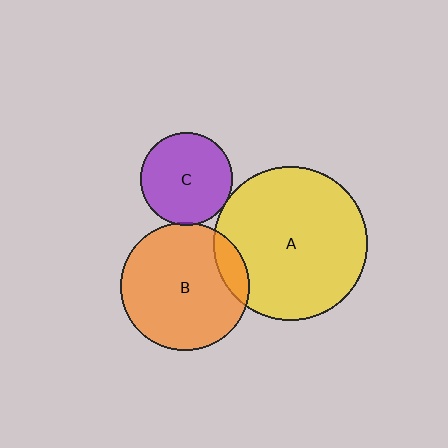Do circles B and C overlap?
Yes.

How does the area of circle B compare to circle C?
Approximately 1.9 times.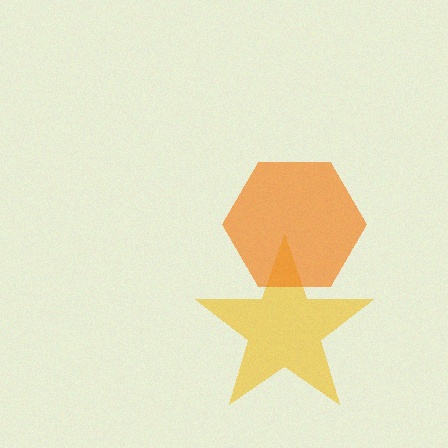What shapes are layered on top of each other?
The layered shapes are: a yellow star, an orange hexagon.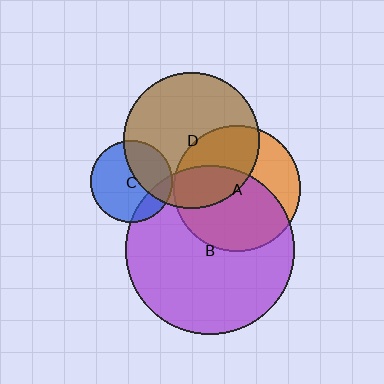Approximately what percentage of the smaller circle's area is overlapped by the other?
Approximately 20%.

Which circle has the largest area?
Circle B (purple).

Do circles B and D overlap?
Yes.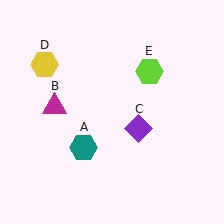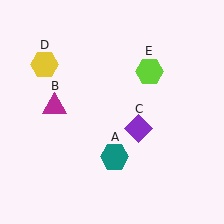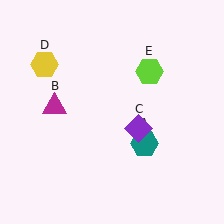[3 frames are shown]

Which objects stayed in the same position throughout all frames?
Magenta triangle (object B) and purple diamond (object C) and yellow hexagon (object D) and lime hexagon (object E) remained stationary.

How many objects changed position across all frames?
1 object changed position: teal hexagon (object A).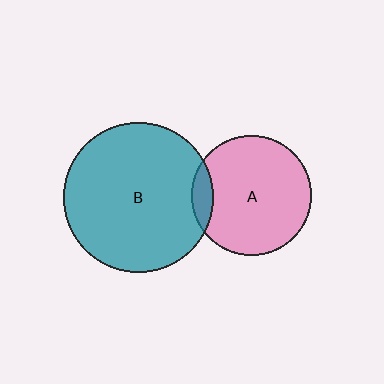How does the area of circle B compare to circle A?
Approximately 1.6 times.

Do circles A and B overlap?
Yes.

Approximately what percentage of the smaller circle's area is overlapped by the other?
Approximately 10%.